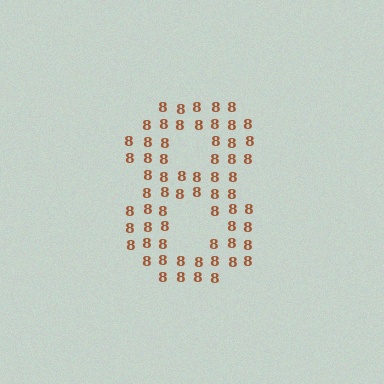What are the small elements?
The small elements are digit 8's.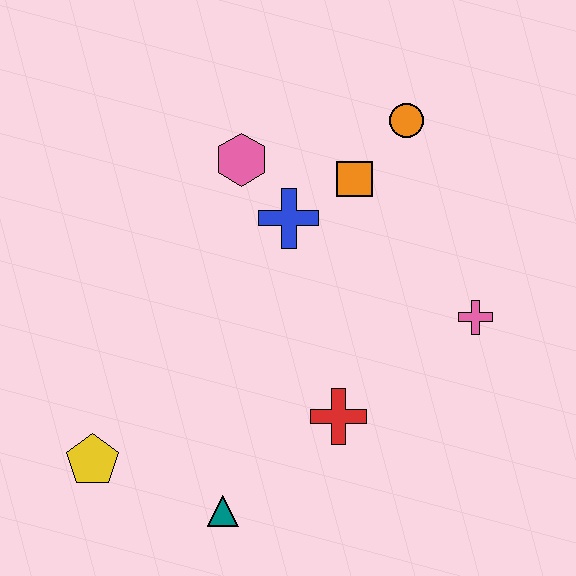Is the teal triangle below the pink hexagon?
Yes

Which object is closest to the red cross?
The teal triangle is closest to the red cross.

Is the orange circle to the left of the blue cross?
No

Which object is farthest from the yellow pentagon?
The orange circle is farthest from the yellow pentagon.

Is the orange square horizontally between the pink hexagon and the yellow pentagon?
No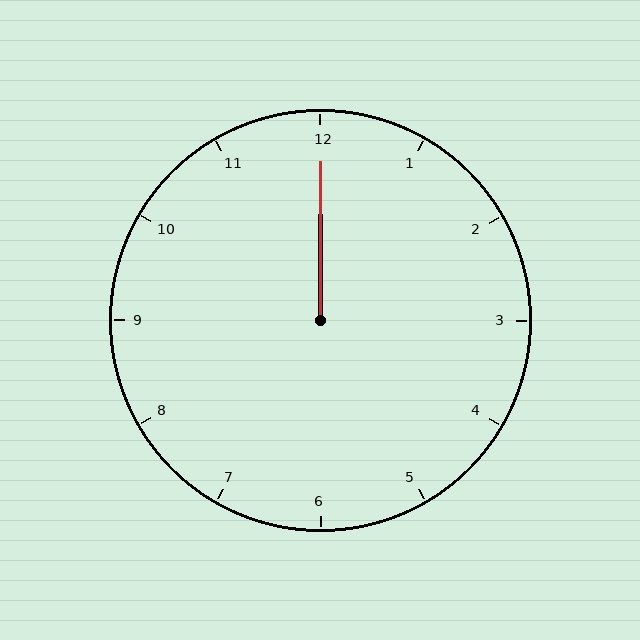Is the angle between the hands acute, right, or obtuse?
It is acute.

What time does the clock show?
12:00.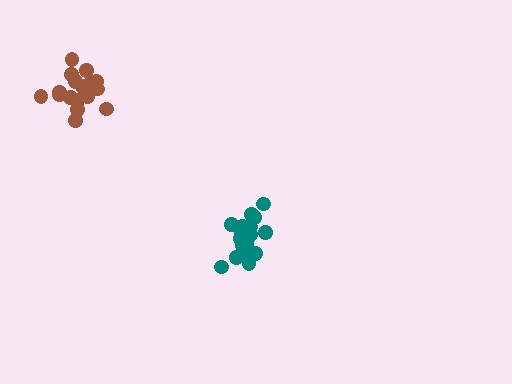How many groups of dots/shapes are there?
There are 2 groups.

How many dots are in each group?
Group 1: 17 dots, Group 2: 19 dots (36 total).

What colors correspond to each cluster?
The clusters are colored: brown, teal.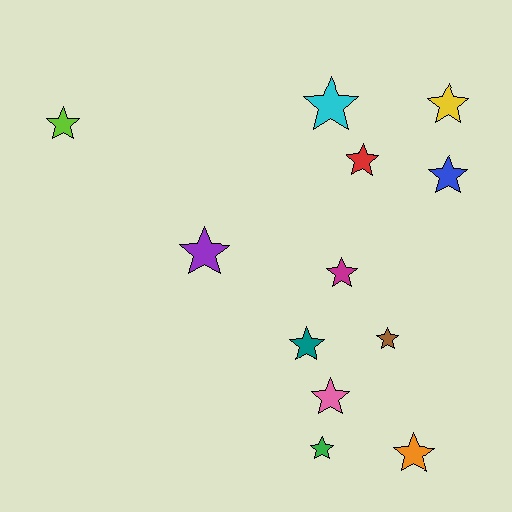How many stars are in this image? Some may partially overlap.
There are 12 stars.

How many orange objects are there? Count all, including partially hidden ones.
There is 1 orange object.